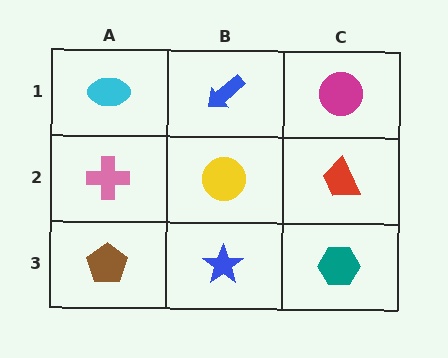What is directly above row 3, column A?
A pink cross.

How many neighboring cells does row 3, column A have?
2.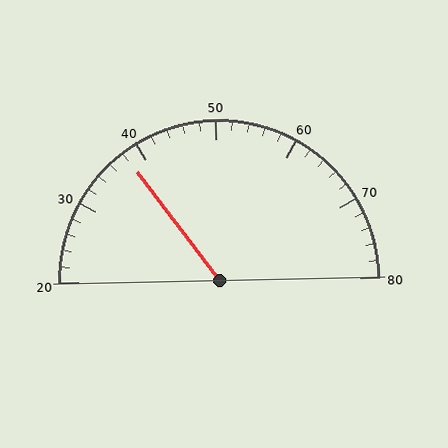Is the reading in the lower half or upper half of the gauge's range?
The reading is in the lower half of the range (20 to 80).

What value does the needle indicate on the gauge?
The needle indicates approximately 38.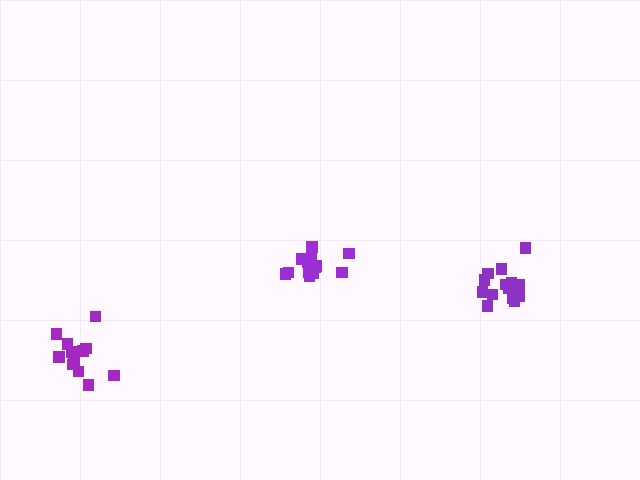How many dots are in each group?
Group 1: 13 dots, Group 2: 15 dots, Group 3: 13 dots (41 total).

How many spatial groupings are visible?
There are 3 spatial groupings.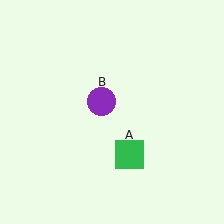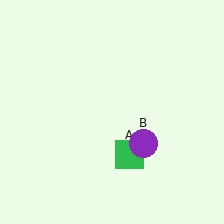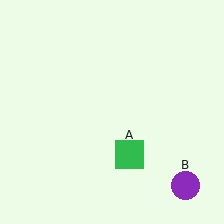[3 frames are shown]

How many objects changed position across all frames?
1 object changed position: purple circle (object B).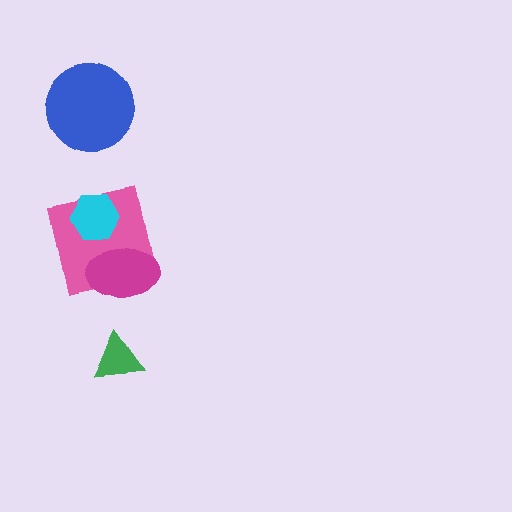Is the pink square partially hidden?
Yes, it is partially covered by another shape.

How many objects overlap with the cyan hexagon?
1 object overlaps with the cyan hexagon.